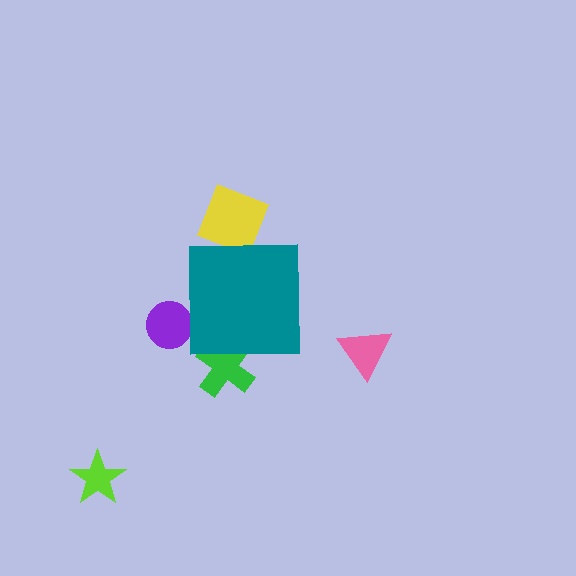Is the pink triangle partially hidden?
No, the pink triangle is fully visible.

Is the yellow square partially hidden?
Yes, the yellow square is partially hidden behind the teal square.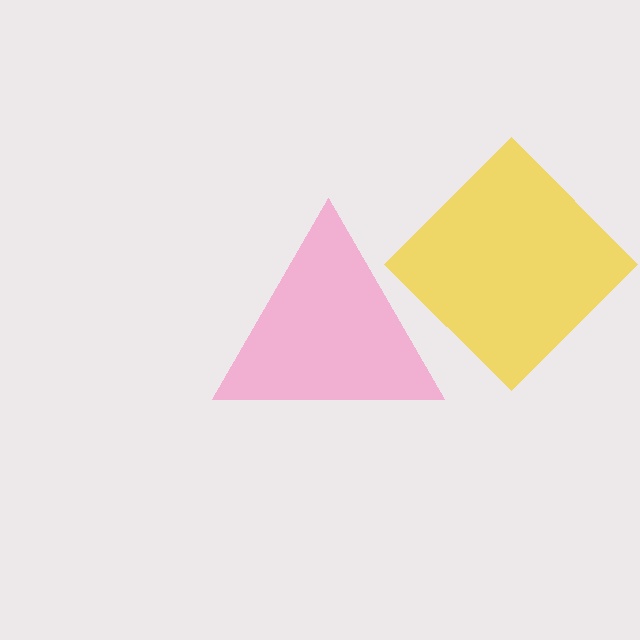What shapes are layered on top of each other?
The layered shapes are: a pink triangle, a yellow diamond.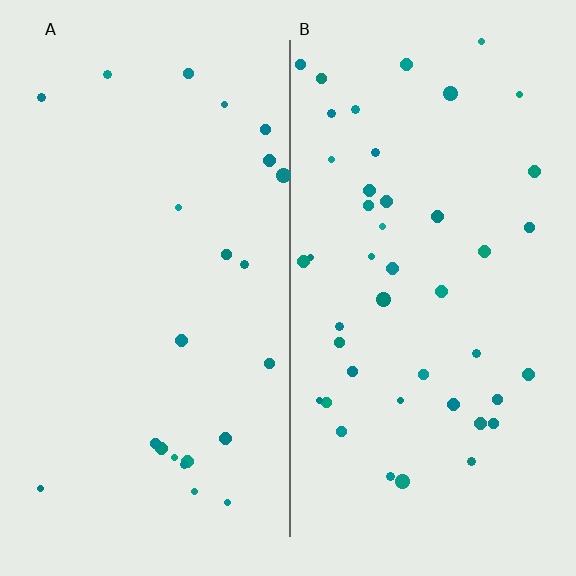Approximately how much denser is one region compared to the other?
Approximately 2.0× — region B over region A.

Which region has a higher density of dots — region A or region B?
B (the right).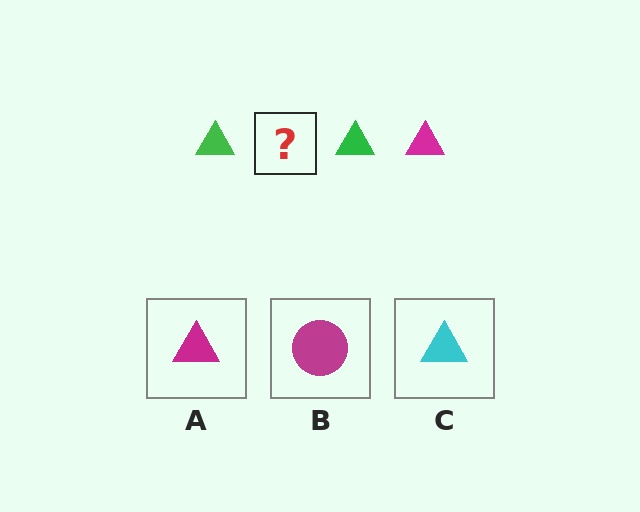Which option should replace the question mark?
Option A.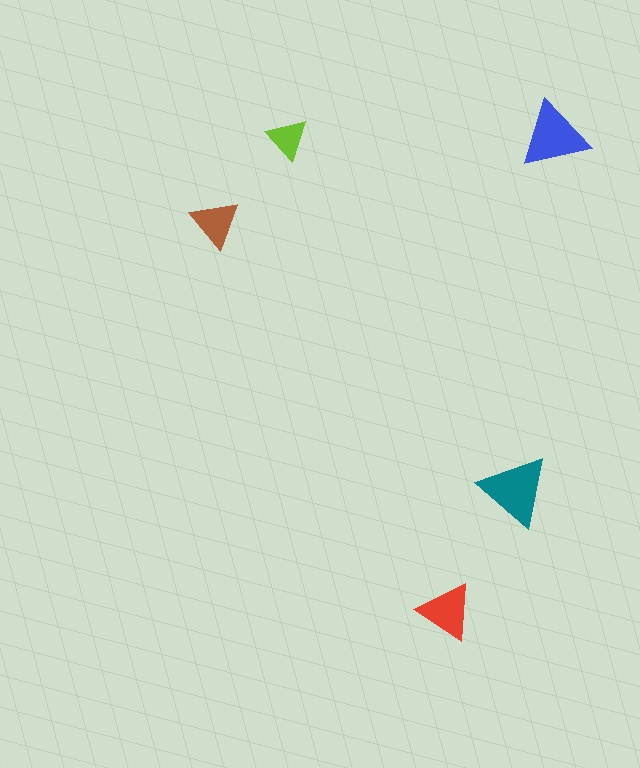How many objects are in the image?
There are 5 objects in the image.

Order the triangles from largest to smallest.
the teal one, the blue one, the red one, the brown one, the lime one.